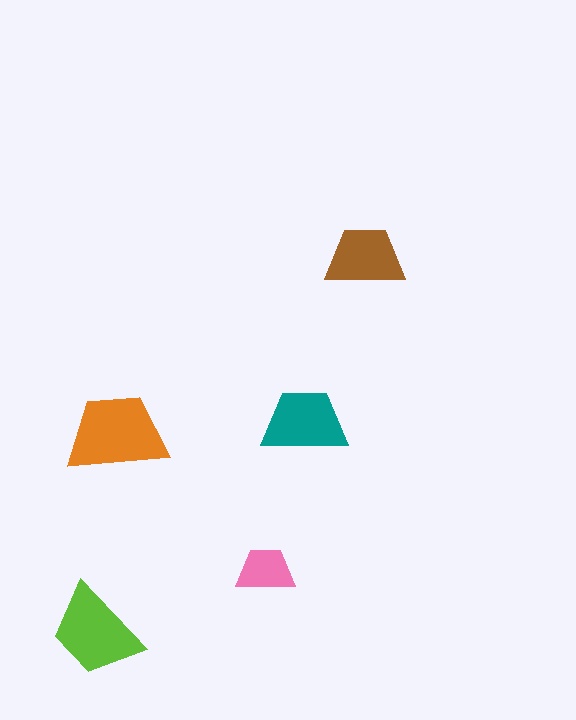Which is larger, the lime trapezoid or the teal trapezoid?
The lime one.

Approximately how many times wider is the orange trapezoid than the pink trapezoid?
About 1.5 times wider.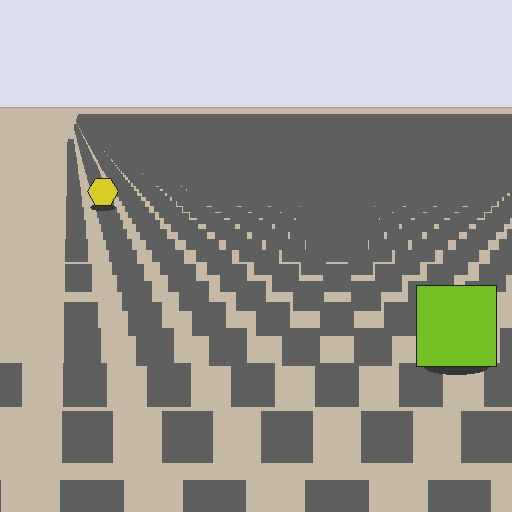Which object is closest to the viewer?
The lime square is closest. The texture marks near it are larger and more spread out.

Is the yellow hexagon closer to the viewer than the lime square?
No. The lime square is closer — you can tell from the texture gradient: the ground texture is coarser near it.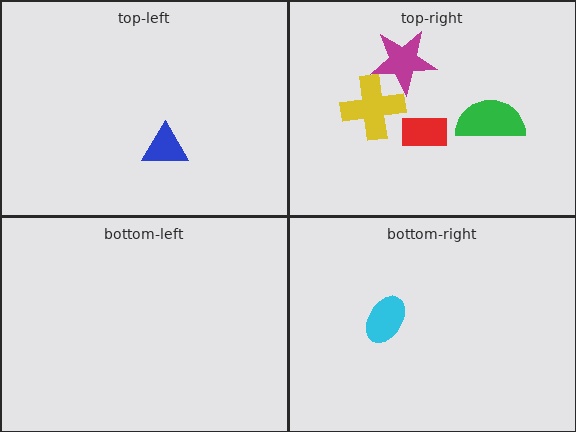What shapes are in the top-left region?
The blue triangle.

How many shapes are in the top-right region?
4.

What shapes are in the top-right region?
The yellow cross, the magenta star, the green semicircle, the red rectangle.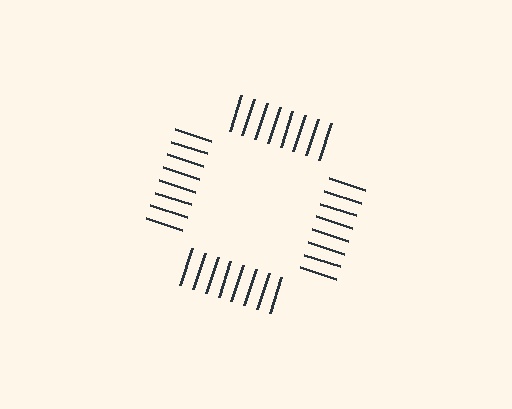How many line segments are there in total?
32 — 8 along each of the 4 edges.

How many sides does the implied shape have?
4 sides — the line-ends trace a square.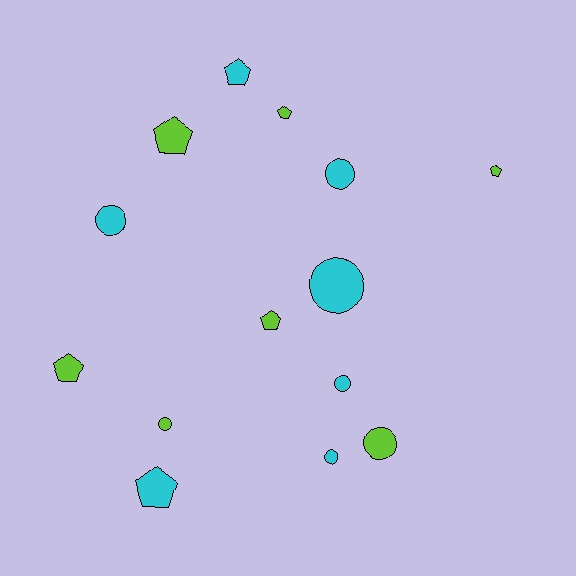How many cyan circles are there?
There are 5 cyan circles.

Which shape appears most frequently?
Circle, with 7 objects.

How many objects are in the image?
There are 14 objects.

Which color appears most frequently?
Lime, with 7 objects.